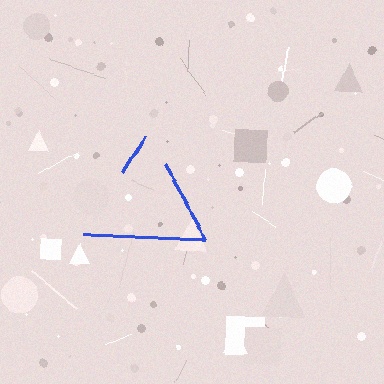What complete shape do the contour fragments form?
The contour fragments form a triangle.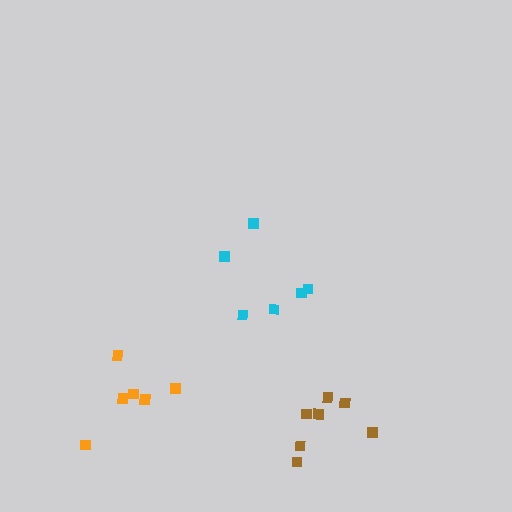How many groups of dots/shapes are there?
There are 3 groups.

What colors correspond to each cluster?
The clusters are colored: orange, brown, cyan.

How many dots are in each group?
Group 1: 6 dots, Group 2: 7 dots, Group 3: 6 dots (19 total).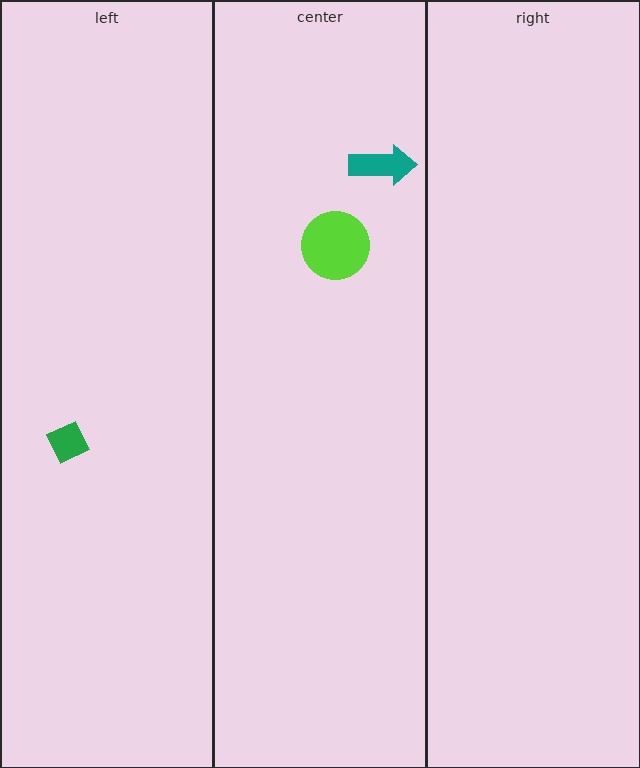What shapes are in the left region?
The green diamond.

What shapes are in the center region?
The lime circle, the teal arrow.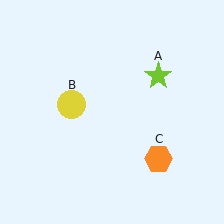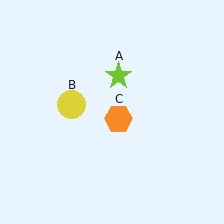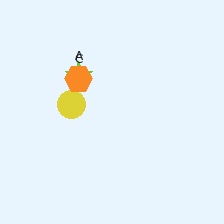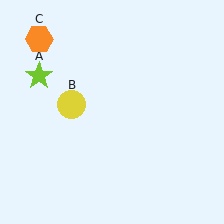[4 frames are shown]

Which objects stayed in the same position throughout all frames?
Yellow circle (object B) remained stationary.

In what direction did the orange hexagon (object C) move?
The orange hexagon (object C) moved up and to the left.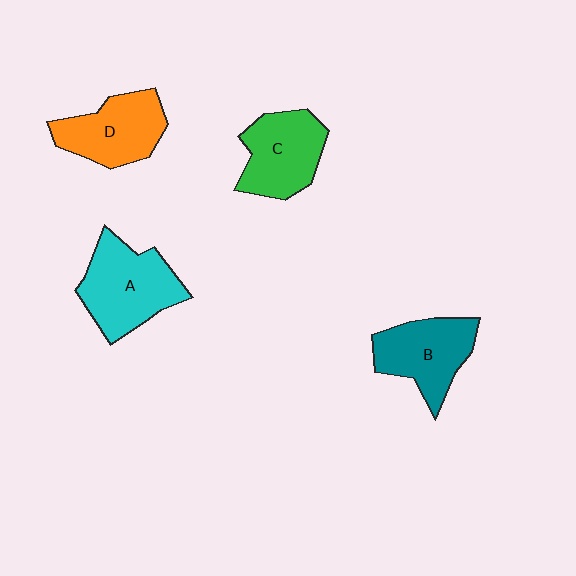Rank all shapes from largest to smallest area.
From largest to smallest: A (cyan), B (teal), C (green), D (orange).